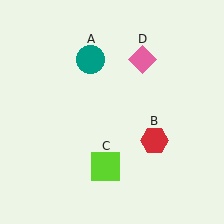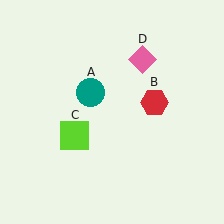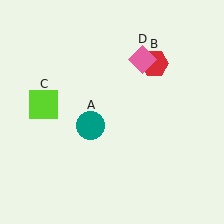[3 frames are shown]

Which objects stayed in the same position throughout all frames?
Pink diamond (object D) remained stationary.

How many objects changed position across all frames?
3 objects changed position: teal circle (object A), red hexagon (object B), lime square (object C).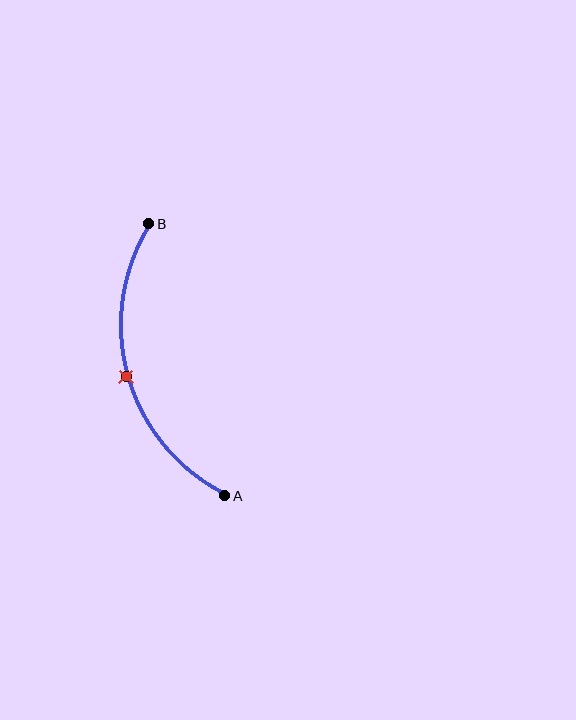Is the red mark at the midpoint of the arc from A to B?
Yes. The red mark lies on the arc at equal arc-length from both A and B — it is the arc midpoint.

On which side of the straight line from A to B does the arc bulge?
The arc bulges to the left of the straight line connecting A and B.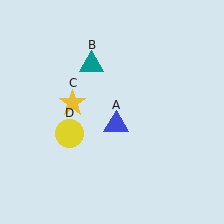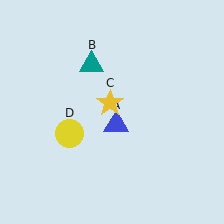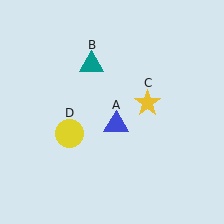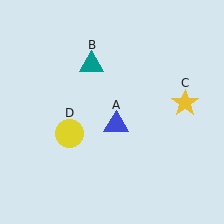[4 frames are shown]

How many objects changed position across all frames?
1 object changed position: yellow star (object C).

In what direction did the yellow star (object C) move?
The yellow star (object C) moved right.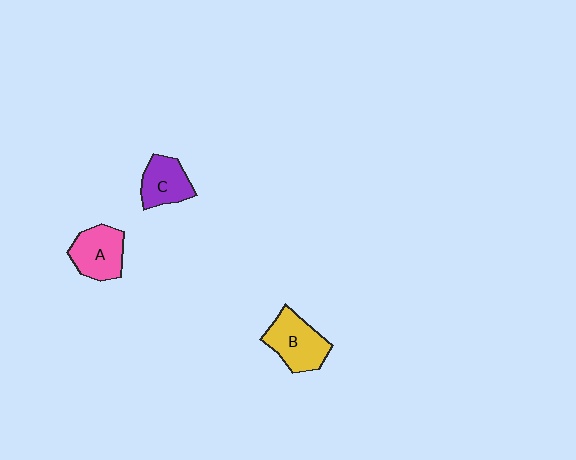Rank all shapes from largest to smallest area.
From largest to smallest: B (yellow), A (pink), C (purple).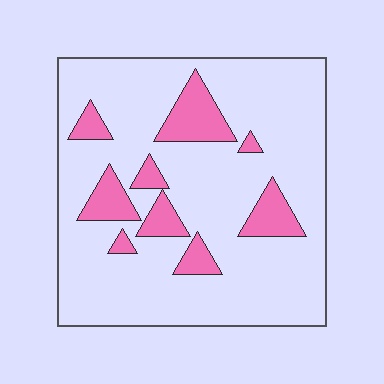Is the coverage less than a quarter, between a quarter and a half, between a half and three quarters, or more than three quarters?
Less than a quarter.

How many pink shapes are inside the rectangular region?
9.